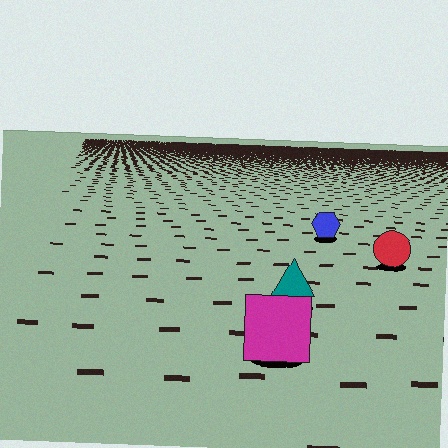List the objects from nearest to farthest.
From nearest to farthest: the magenta square, the teal triangle, the red circle, the blue hexagon.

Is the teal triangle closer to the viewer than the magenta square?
No. The magenta square is closer — you can tell from the texture gradient: the ground texture is coarser near it.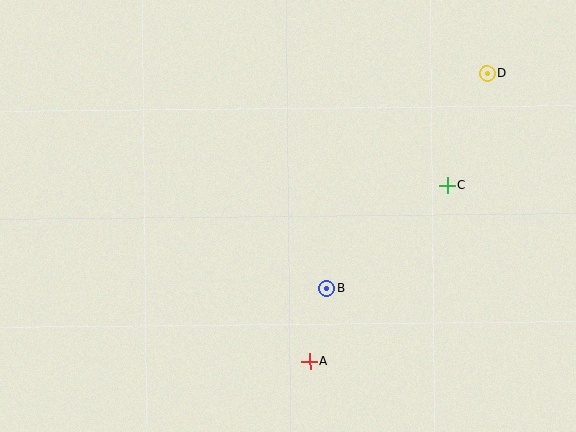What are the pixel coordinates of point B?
Point B is at (326, 289).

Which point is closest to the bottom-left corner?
Point A is closest to the bottom-left corner.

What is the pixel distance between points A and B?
The distance between A and B is 74 pixels.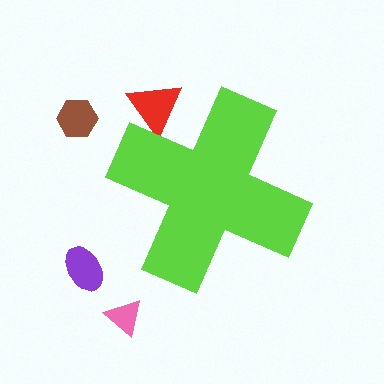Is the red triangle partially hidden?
Yes, the red triangle is partially hidden behind the lime cross.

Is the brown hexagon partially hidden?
No, the brown hexagon is fully visible.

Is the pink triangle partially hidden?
No, the pink triangle is fully visible.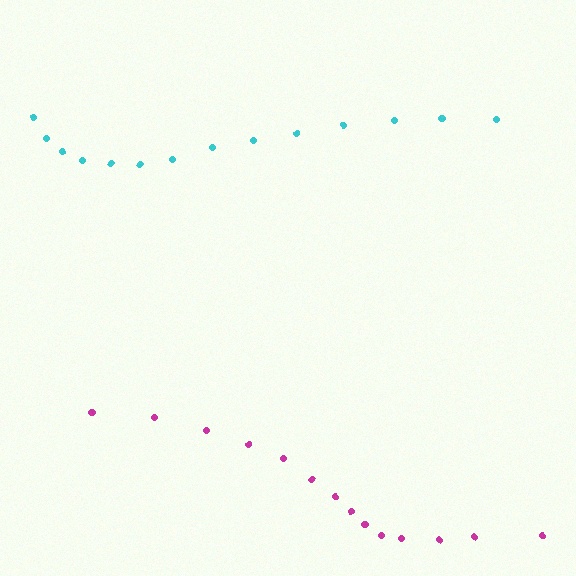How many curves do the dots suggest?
There are 2 distinct paths.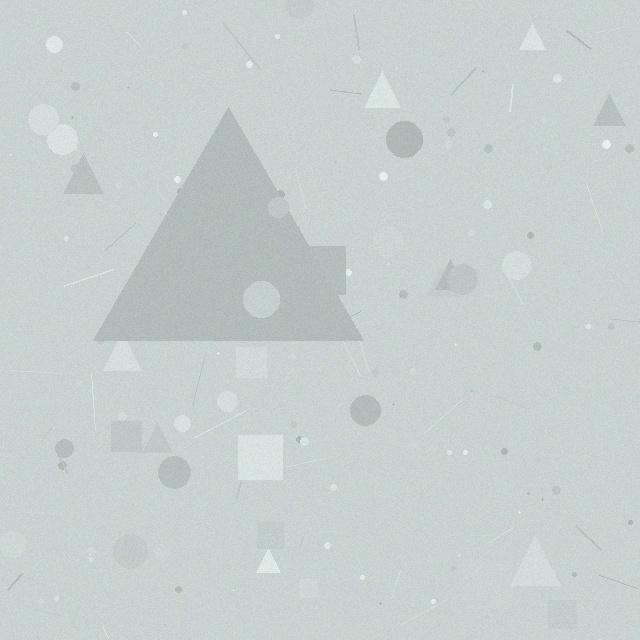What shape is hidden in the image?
A triangle is hidden in the image.